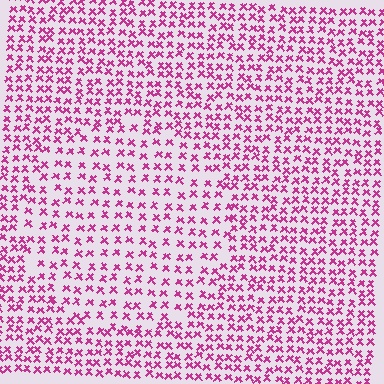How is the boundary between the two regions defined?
The boundary is defined by a change in element density (approximately 1.6x ratio). All elements are the same color, size, and shape.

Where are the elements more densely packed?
The elements are more densely packed outside the circle boundary.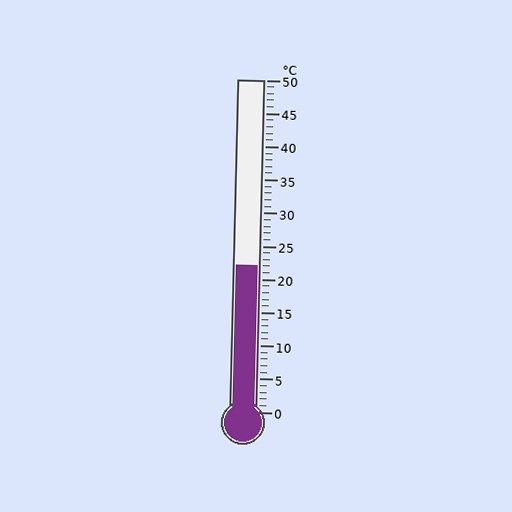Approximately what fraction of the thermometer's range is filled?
The thermometer is filled to approximately 45% of its range.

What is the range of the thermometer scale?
The thermometer scale ranges from 0°C to 50°C.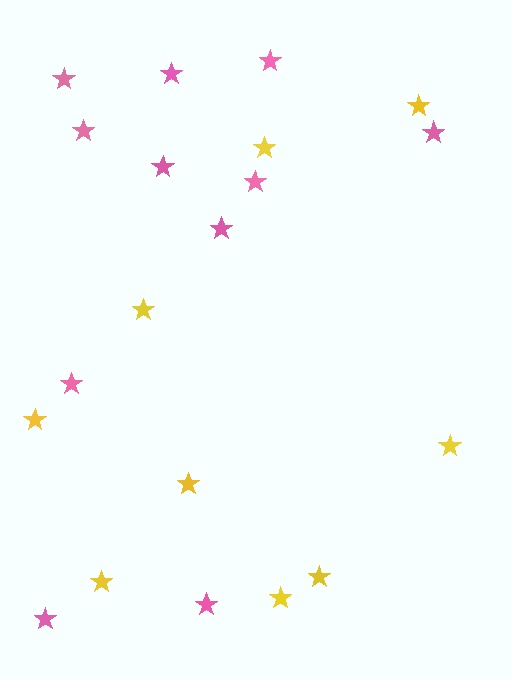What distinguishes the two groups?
There are 2 groups: one group of yellow stars (9) and one group of pink stars (11).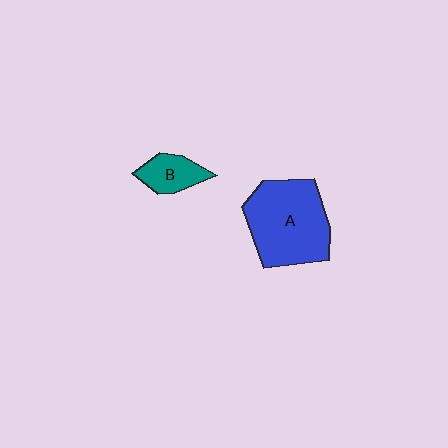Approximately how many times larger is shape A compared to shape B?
Approximately 3.0 times.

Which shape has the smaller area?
Shape B (teal).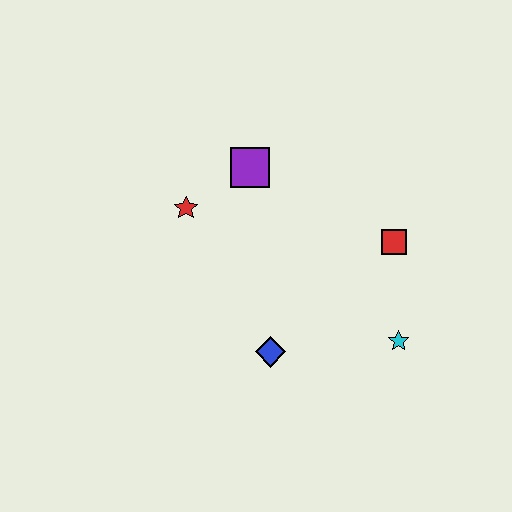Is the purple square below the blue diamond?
No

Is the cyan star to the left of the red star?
No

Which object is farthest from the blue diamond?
The purple square is farthest from the blue diamond.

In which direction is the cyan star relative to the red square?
The cyan star is below the red square.